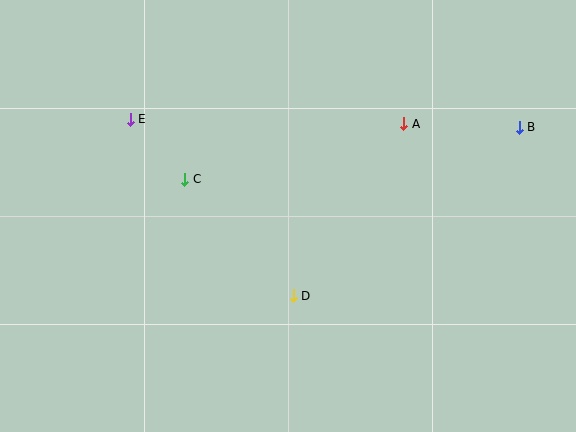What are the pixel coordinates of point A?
Point A is at (404, 124).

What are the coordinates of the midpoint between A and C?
The midpoint between A and C is at (294, 152).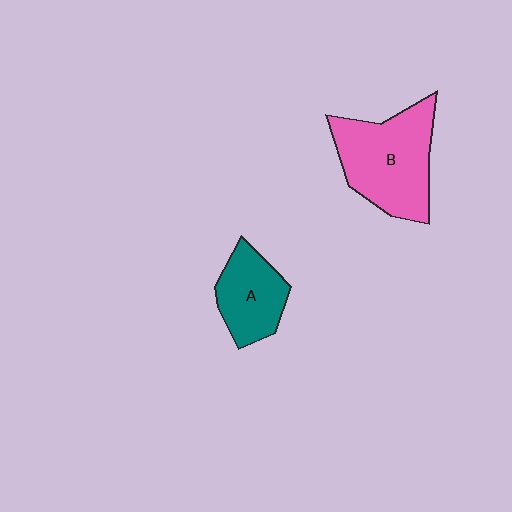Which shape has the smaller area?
Shape A (teal).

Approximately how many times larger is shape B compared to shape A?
Approximately 1.7 times.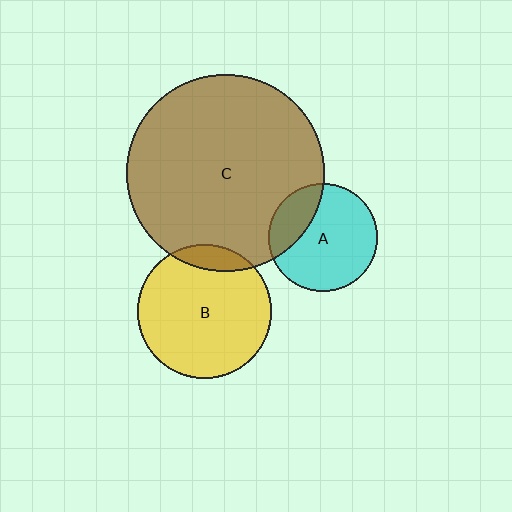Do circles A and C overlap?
Yes.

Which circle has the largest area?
Circle C (brown).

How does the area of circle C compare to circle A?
Approximately 3.3 times.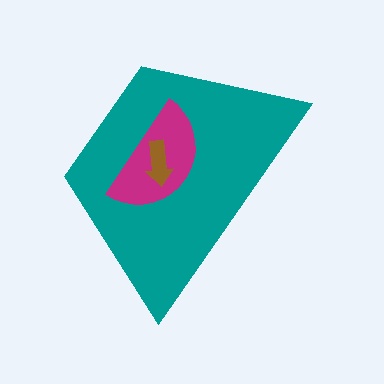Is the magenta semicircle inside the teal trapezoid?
Yes.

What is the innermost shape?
The brown arrow.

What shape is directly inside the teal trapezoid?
The magenta semicircle.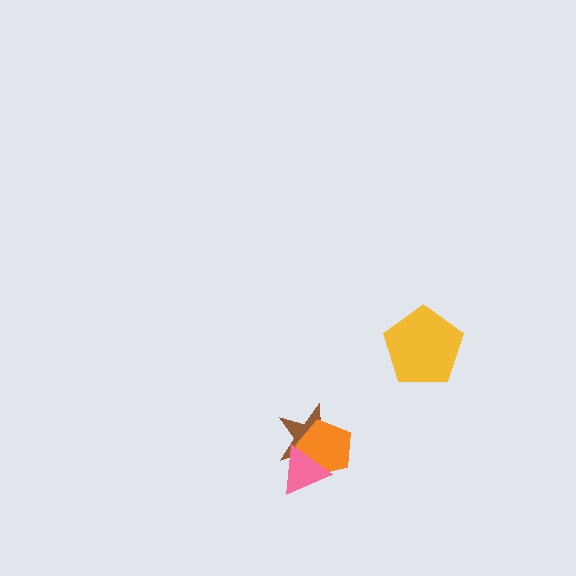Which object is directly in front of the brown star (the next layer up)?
The orange pentagon is directly in front of the brown star.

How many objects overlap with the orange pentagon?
2 objects overlap with the orange pentagon.